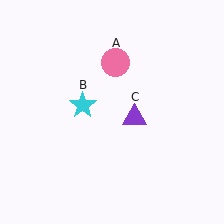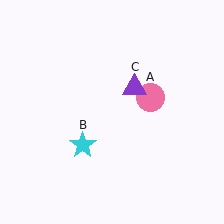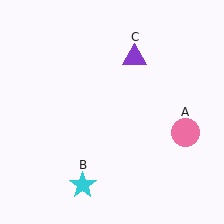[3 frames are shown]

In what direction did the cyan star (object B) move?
The cyan star (object B) moved down.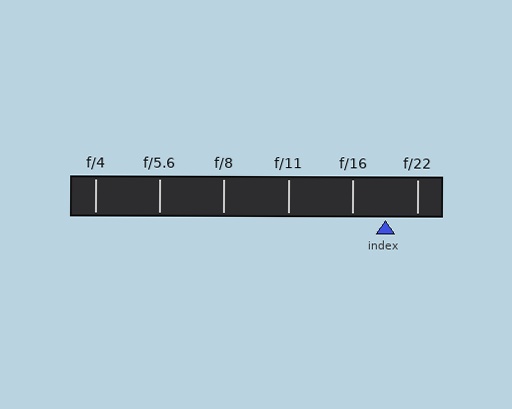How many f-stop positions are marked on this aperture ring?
There are 6 f-stop positions marked.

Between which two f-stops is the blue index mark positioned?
The index mark is between f/16 and f/22.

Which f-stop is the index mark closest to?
The index mark is closest to f/22.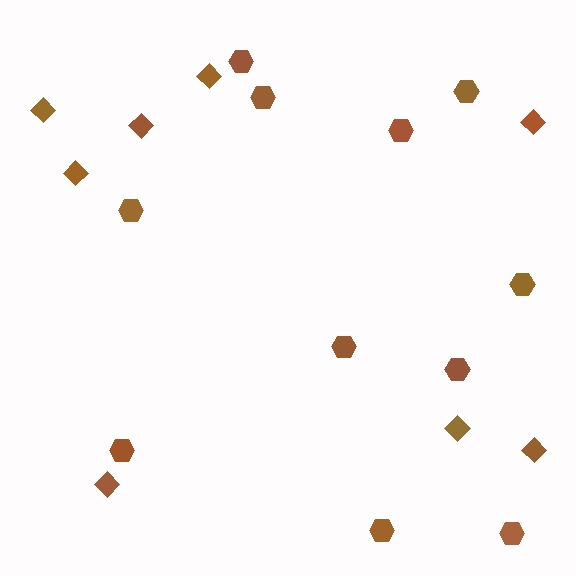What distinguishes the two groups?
There are 2 groups: one group of hexagons (11) and one group of diamonds (8).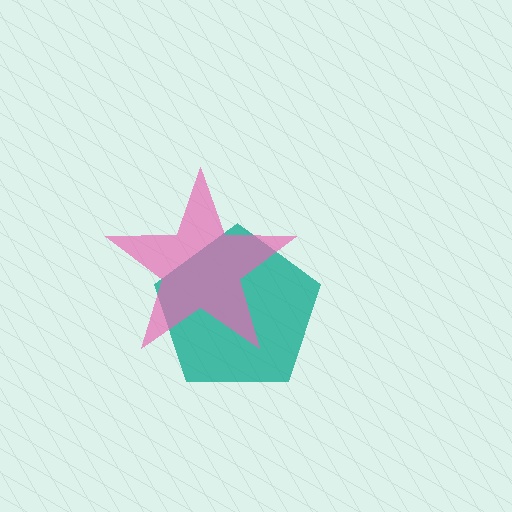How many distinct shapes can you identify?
There are 2 distinct shapes: a teal pentagon, a pink star.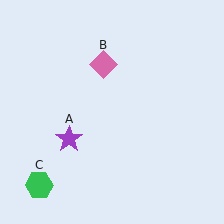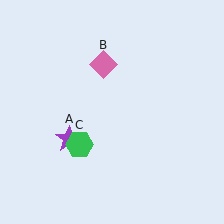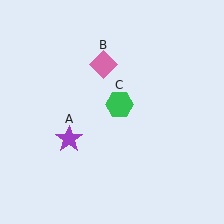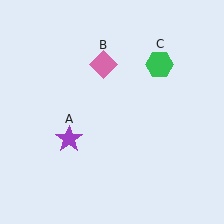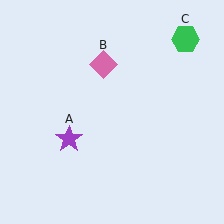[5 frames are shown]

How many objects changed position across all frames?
1 object changed position: green hexagon (object C).